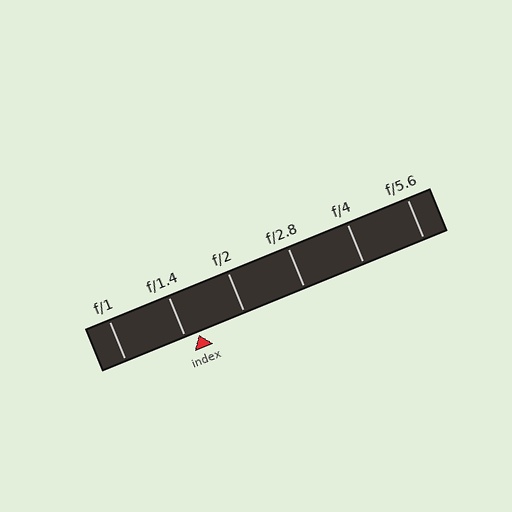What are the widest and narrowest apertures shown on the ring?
The widest aperture shown is f/1 and the narrowest is f/5.6.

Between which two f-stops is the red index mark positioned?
The index mark is between f/1.4 and f/2.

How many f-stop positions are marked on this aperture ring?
There are 6 f-stop positions marked.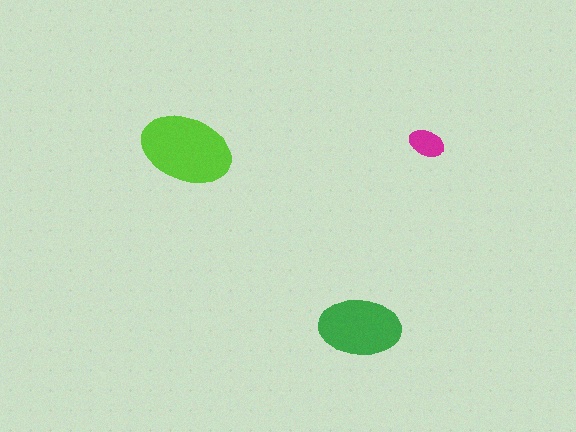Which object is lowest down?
The green ellipse is bottommost.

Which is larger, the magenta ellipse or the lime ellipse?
The lime one.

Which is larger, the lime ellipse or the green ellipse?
The lime one.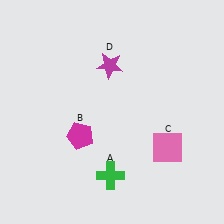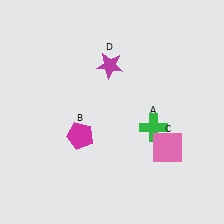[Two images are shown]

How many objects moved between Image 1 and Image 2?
1 object moved between the two images.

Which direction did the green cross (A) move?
The green cross (A) moved up.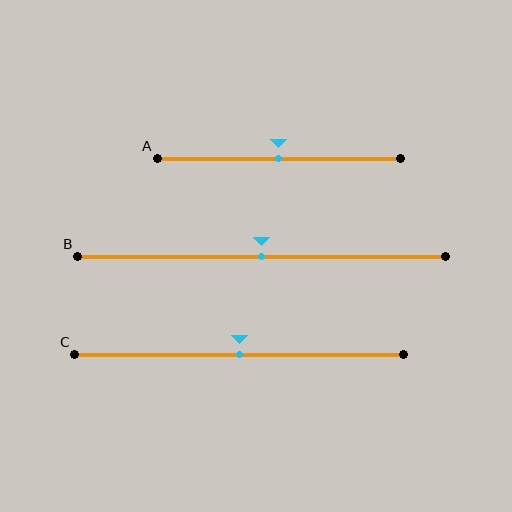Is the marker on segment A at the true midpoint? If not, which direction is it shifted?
Yes, the marker on segment A is at the true midpoint.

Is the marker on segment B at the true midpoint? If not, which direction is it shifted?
Yes, the marker on segment B is at the true midpoint.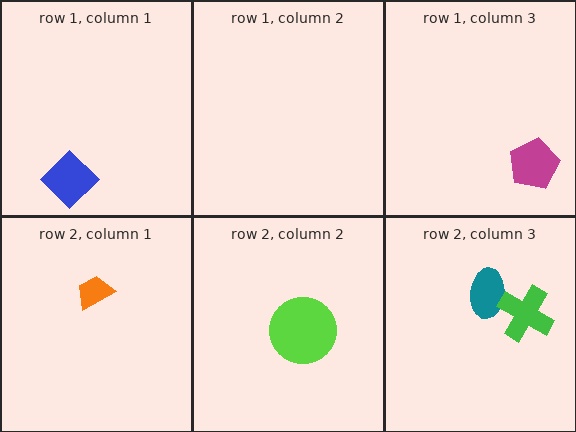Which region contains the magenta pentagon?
The row 1, column 3 region.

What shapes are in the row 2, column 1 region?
The orange trapezoid.